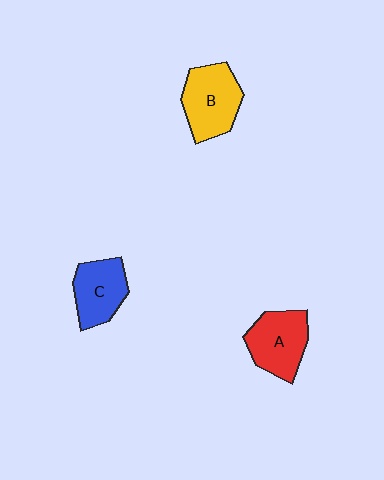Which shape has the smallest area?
Shape C (blue).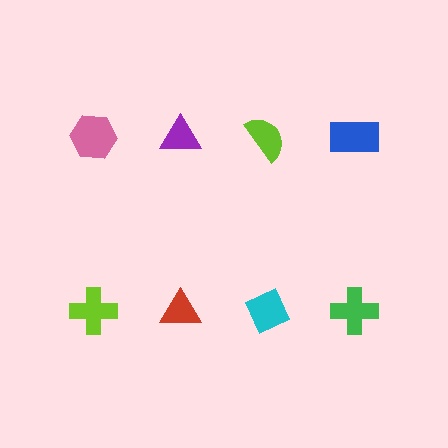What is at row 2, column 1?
A lime cross.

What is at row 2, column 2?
A red triangle.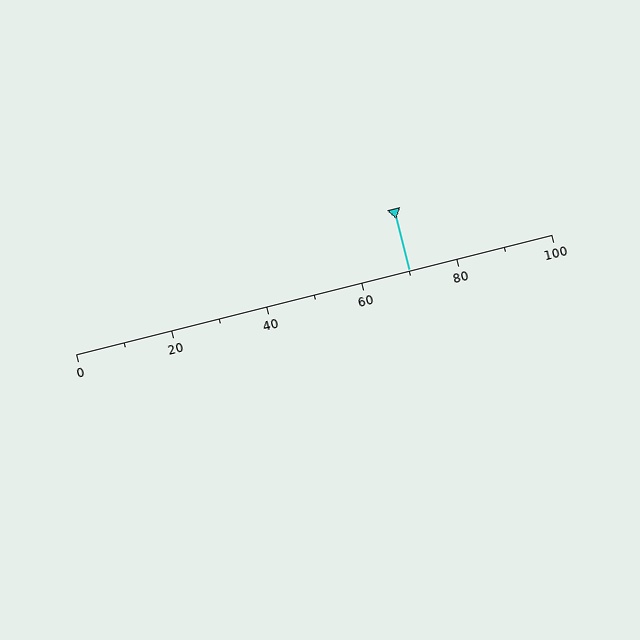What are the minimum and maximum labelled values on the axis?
The axis runs from 0 to 100.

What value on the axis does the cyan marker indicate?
The marker indicates approximately 70.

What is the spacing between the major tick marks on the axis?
The major ticks are spaced 20 apart.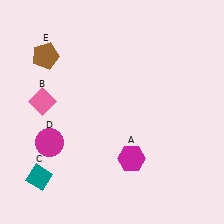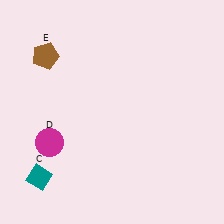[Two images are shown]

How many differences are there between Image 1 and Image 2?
There are 2 differences between the two images.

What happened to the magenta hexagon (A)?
The magenta hexagon (A) was removed in Image 2. It was in the bottom-right area of Image 1.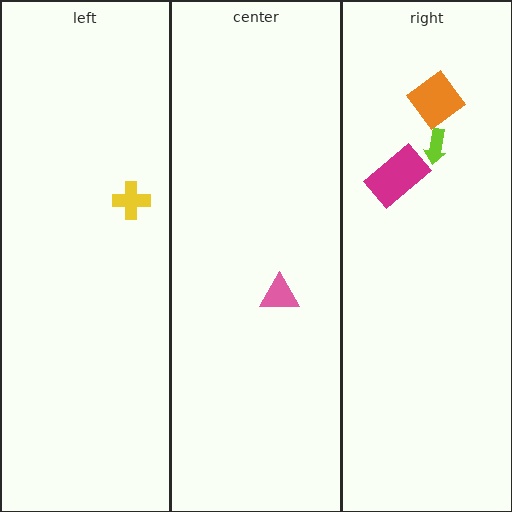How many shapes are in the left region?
1.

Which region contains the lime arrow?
The right region.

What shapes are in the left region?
The yellow cross.